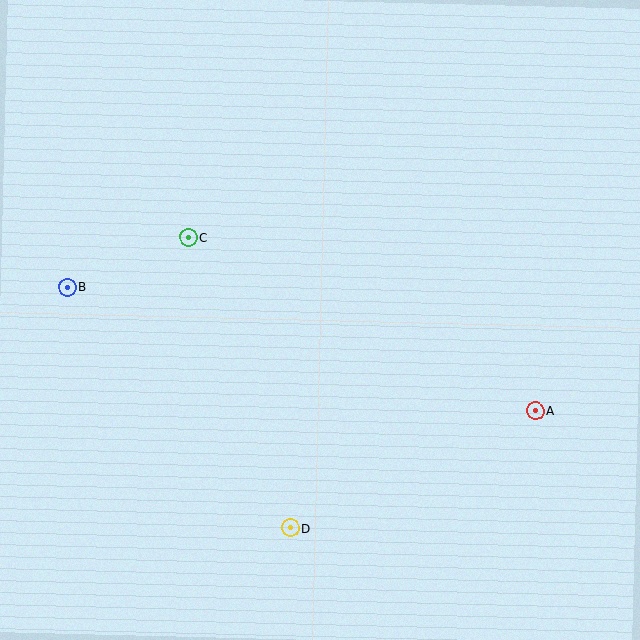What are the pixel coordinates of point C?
Point C is at (188, 237).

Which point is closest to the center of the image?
Point C at (188, 237) is closest to the center.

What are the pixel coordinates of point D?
Point D is at (290, 528).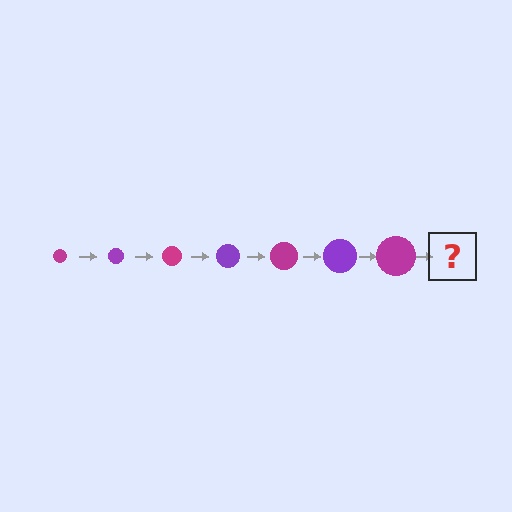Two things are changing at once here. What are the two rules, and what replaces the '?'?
The two rules are that the circle grows larger each step and the color cycles through magenta and purple. The '?' should be a purple circle, larger than the previous one.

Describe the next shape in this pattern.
It should be a purple circle, larger than the previous one.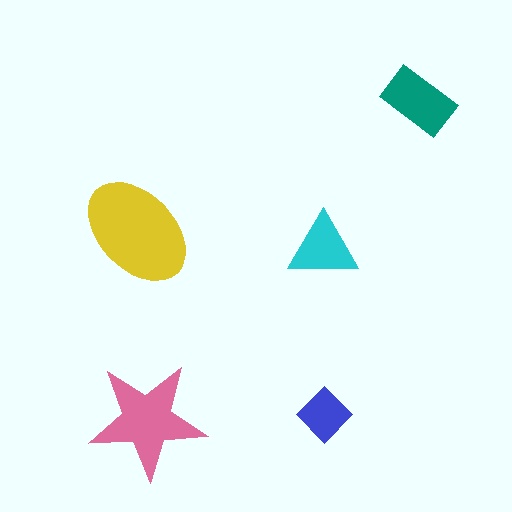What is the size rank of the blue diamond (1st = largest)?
5th.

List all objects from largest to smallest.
The yellow ellipse, the pink star, the teal rectangle, the cyan triangle, the blue diamond.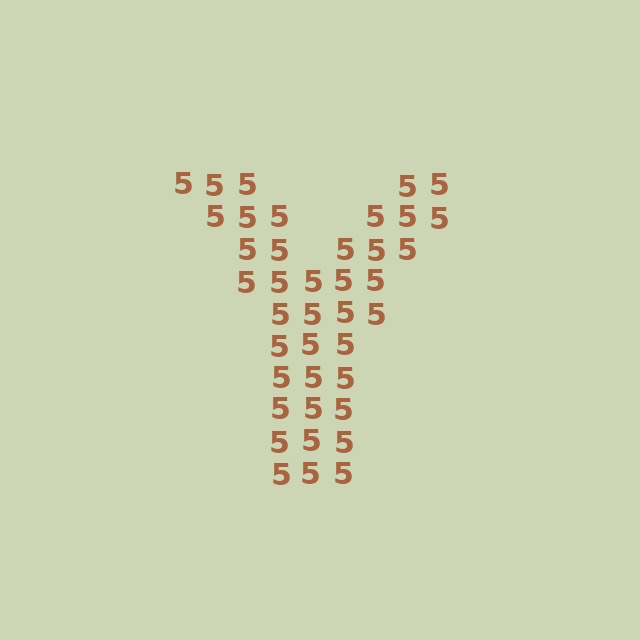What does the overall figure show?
The overall figure shows the letter Y.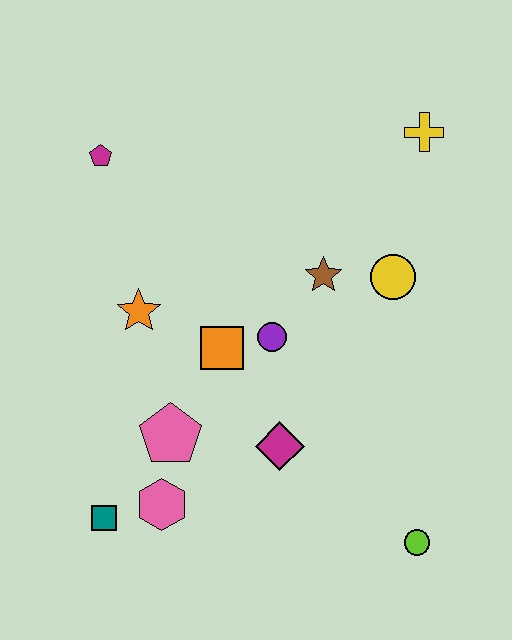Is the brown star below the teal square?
No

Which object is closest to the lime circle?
The magenta diamond is closest to the lime circle.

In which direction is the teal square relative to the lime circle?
The teal square is to the left of the lime circle.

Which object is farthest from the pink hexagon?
The yellow cross is farthest from the pink hexagon.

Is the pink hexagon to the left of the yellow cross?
Yes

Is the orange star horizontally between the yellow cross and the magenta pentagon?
Yes